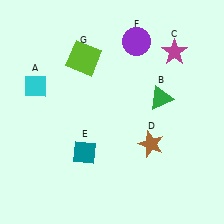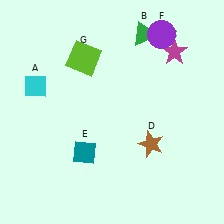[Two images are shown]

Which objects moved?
The objects that moved are: the green triangle (B), the purple circle (F).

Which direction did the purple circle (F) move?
The purple circle (F) moved right.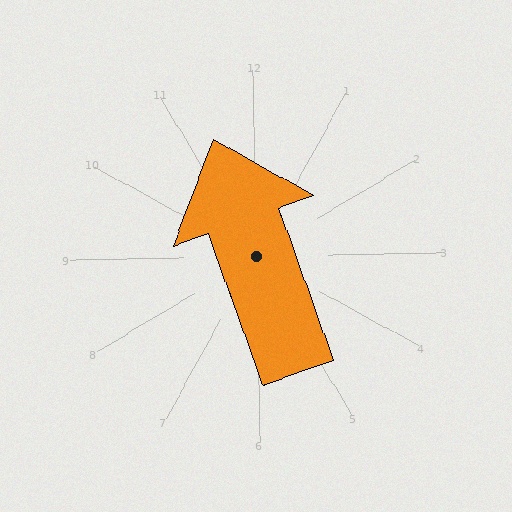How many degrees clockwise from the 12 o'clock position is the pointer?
Approximately 341 degrees.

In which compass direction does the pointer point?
North.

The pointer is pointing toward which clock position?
Roughly 11 o'clock.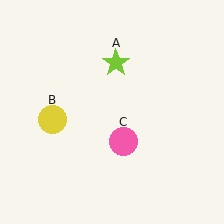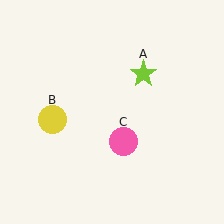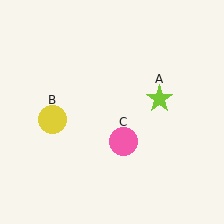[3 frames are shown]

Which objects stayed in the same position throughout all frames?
Yellow circle (object B) and pink circle (object C) remained stationary.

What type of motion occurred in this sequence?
The lime star (object A) rotated clockwise around the center of the scene.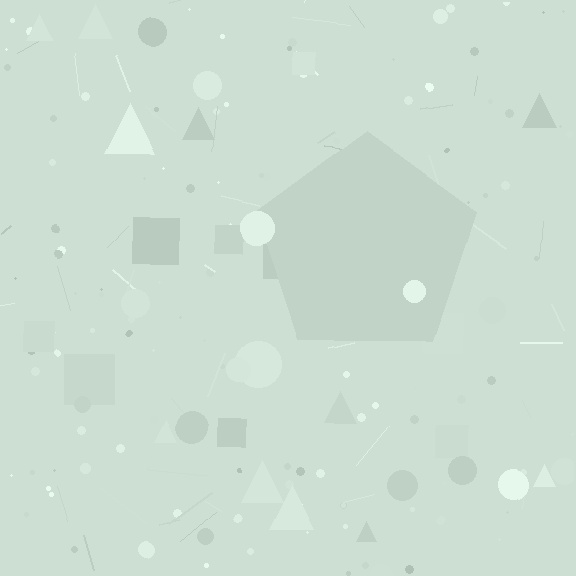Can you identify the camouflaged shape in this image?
The camouflaged shape is a pentagon.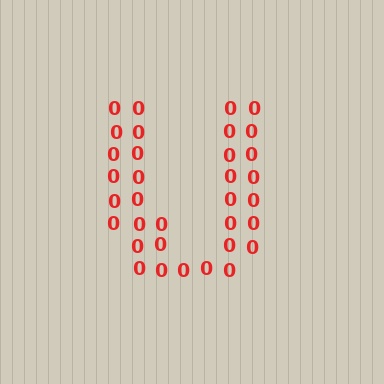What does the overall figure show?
The overall figure shows the letter U.